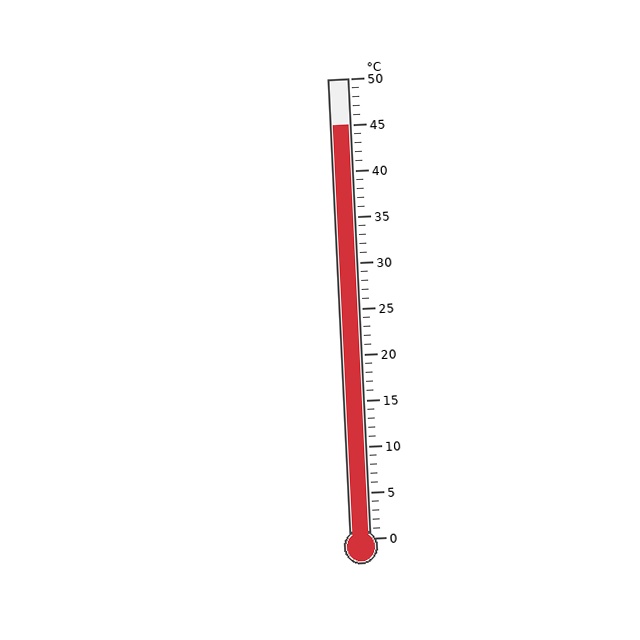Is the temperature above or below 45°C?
The temperature is at 45°C.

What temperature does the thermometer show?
The thermometer shows approximately 45°C.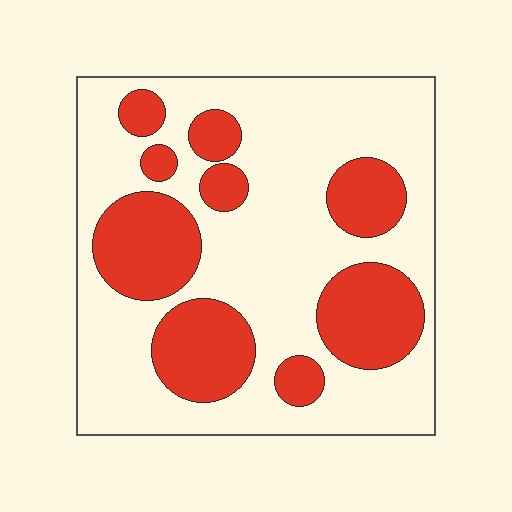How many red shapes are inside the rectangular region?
9.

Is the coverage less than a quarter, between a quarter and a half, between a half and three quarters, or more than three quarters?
Between a quarter and a half.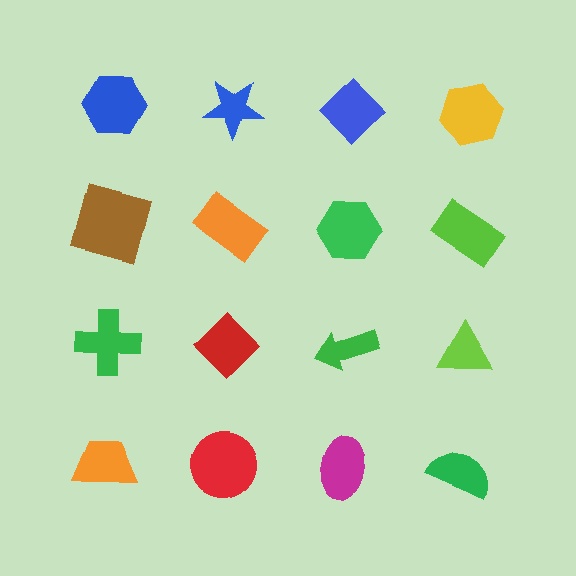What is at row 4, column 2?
A red circle.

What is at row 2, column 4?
A lime rectangle.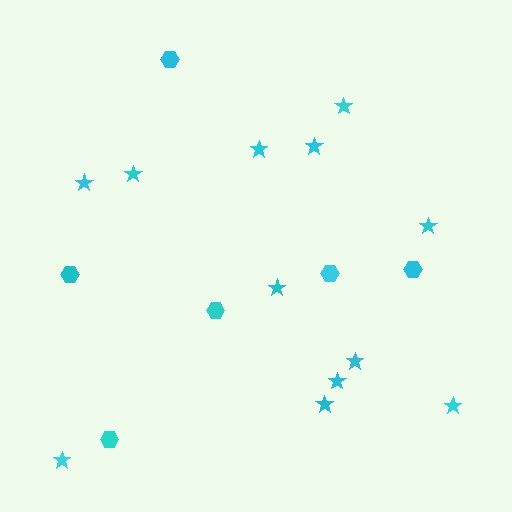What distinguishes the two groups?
There are 2 groups: one group of stars (12) and one group of hexagons (6).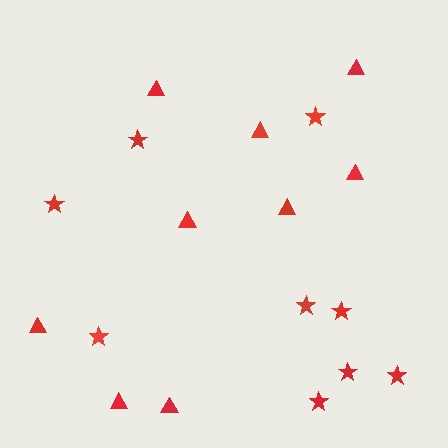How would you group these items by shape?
There are 2 groups: one group of triangles (9) and one group of stars (9).